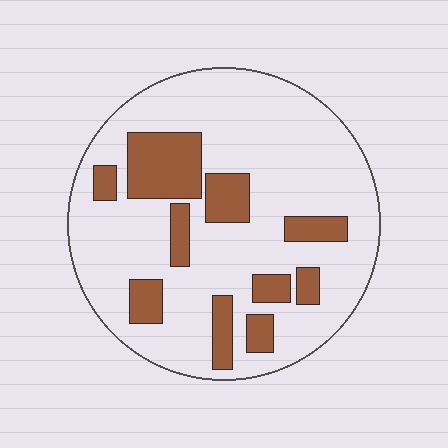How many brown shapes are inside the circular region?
10.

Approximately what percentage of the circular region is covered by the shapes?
Approximately 20%.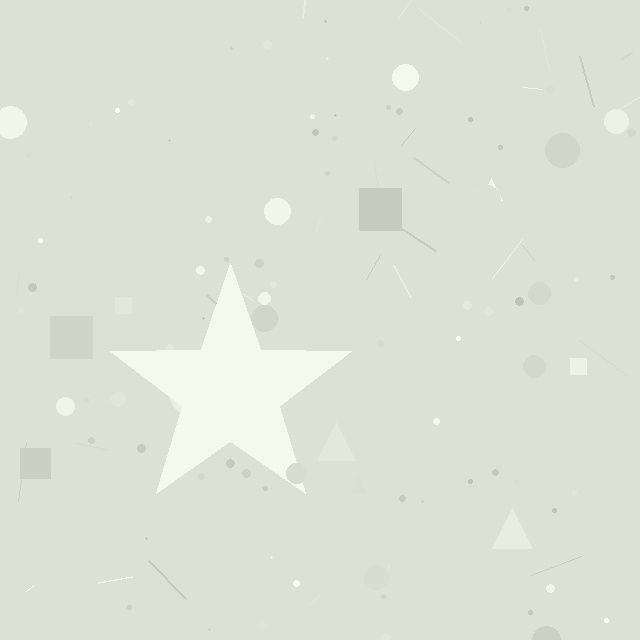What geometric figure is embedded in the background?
A star is embedded in the background.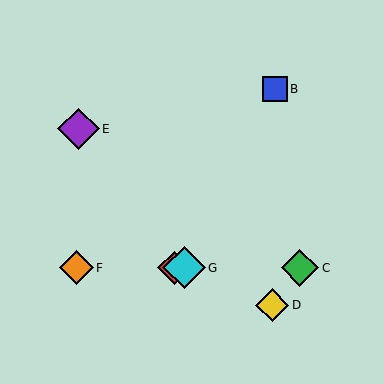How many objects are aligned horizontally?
4 objects (A, C, F, G) are aligned horizontally.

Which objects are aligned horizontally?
Objects A, C, F, G are aligned horizontally.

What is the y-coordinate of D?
Object D is at y≈305.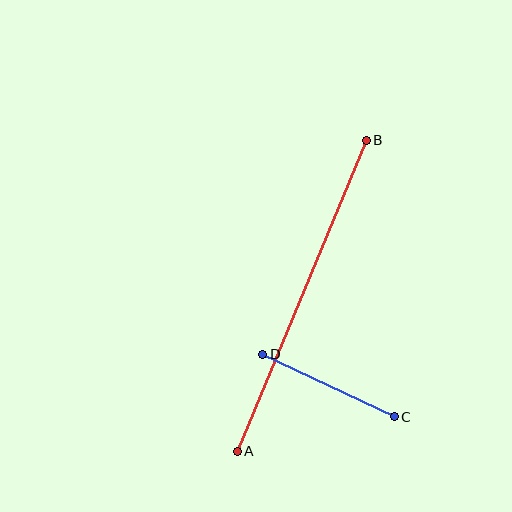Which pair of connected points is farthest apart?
Points A and B are farthest apart.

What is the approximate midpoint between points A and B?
The midpoint is at approximately (302, 296) pixels.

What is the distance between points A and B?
The distance is approximately 337 pixels.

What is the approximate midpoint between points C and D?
The midpoint is at approximately (329, 385) pixels.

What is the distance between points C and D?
The distance is approximately 145 pixels.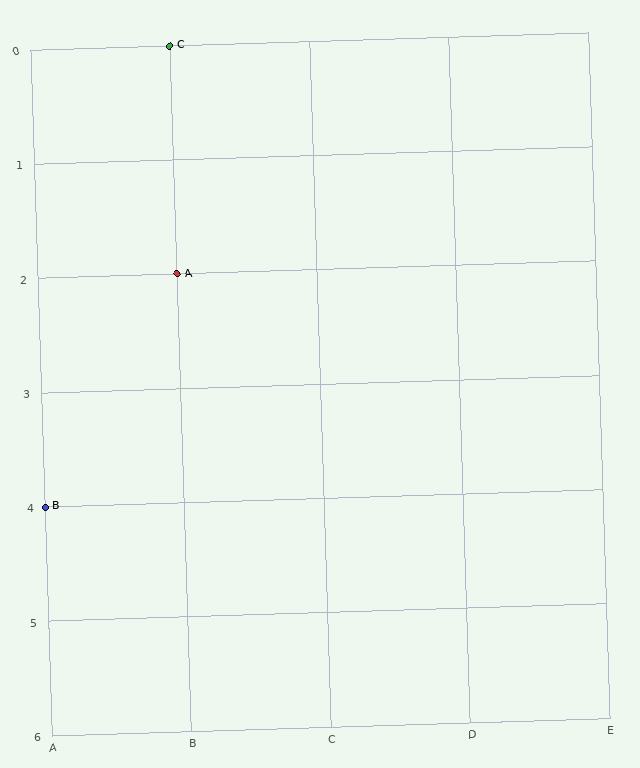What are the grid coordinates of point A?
Point A is at grid coordinates (B, 2).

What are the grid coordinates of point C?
Point C is at grid coordinates (B, 0).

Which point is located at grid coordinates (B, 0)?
Point C is at (B, 0).